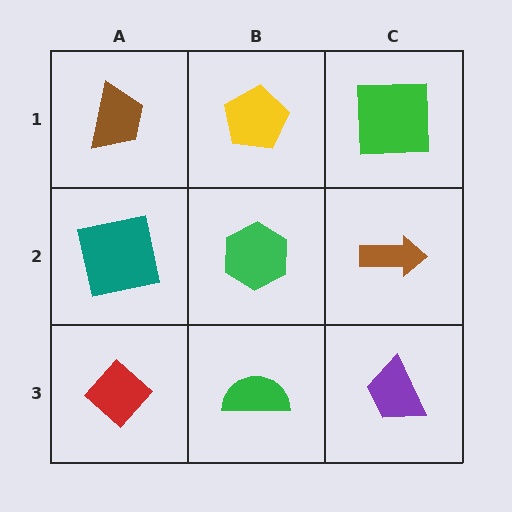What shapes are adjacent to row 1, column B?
A green hexagon (row 2, column B), a brown trapezoid (row 1, column A), a green square (row 1, column C).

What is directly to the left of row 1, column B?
A brown trapezoid.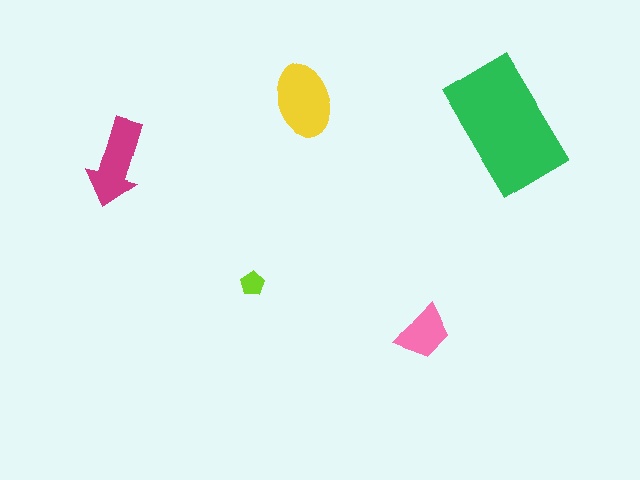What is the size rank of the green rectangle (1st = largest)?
1st.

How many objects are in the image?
There are 5 objects in the image.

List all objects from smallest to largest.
The lime pentagon, the pink trapezoid, the magenta arrow, the yellow ellipse, the green rectangle.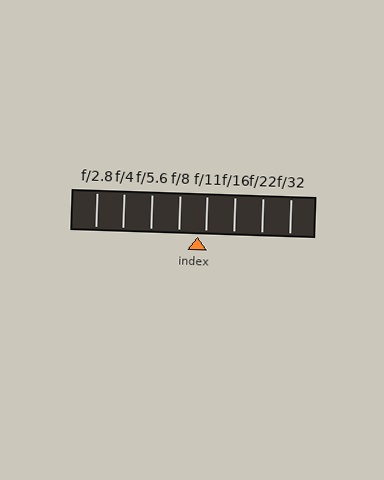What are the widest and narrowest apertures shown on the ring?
The widest aperture shown is f/2.8 and the narrowest is f/32.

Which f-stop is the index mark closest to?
The index mark is closest to f/11.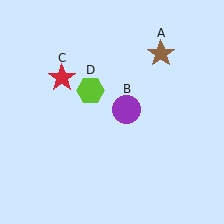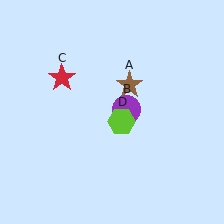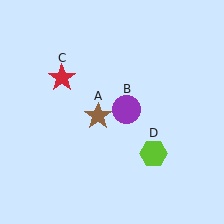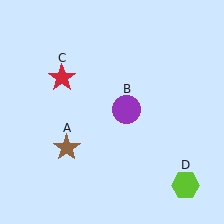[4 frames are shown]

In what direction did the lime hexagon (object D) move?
The lime hexagon (object D) moved down and to the right.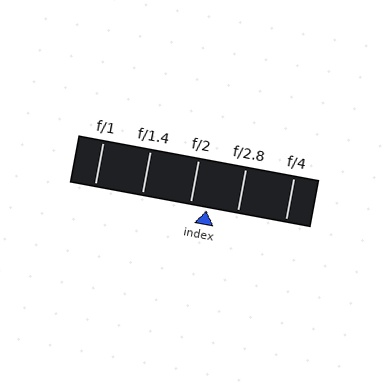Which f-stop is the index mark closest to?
The index mark is closest to f/2.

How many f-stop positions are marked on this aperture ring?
There are 5 f-stop positions marked.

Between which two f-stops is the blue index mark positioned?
The index mark is between f/2 and f/2.8.